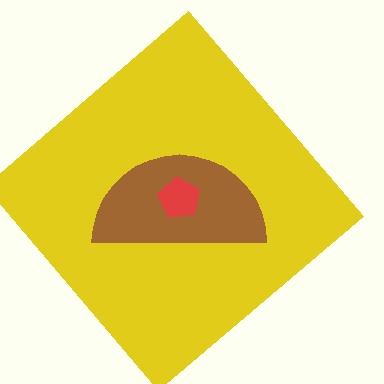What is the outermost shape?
The yellow diamond.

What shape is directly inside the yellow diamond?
The brown semicircle.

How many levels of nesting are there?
3.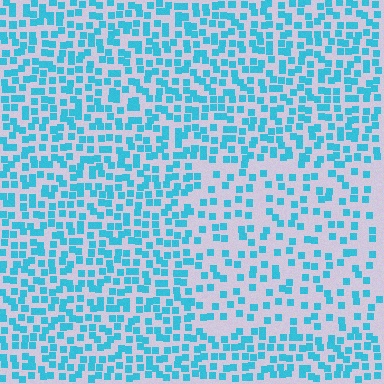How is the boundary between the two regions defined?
The boundary is defined by a change in element density (approximately 1.8x ratio). All elements are the same color, size, and shape.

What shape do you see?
I see a rectangle.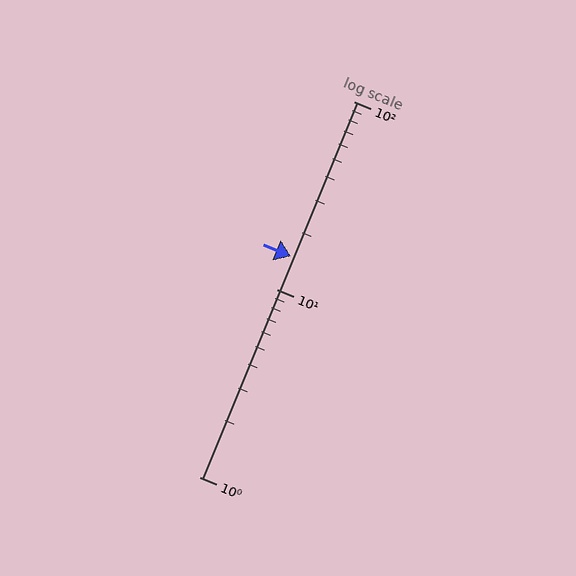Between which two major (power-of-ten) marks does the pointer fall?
The pointer is between 10 and 100.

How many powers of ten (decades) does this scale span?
The scale spans 2 decades, from 1 to 100.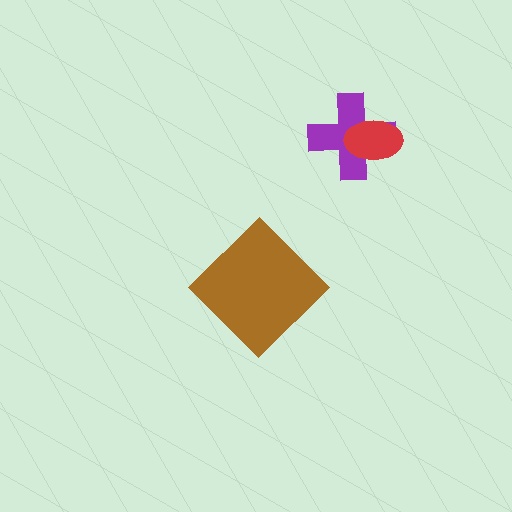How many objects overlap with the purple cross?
1 object overlaps with the purple cross.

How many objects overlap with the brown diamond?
0 objects overlap with the brown diamond.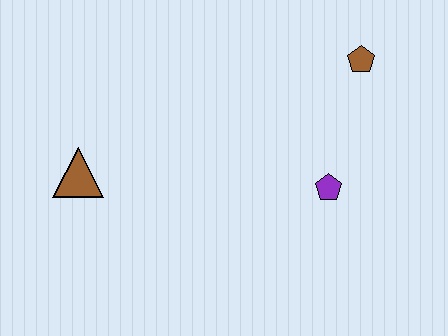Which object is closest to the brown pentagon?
The purple pentagon is closest to the brown pentagon.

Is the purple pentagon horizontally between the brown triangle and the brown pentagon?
Yes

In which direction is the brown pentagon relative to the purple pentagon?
The brown pentagon is above the purple pentagon.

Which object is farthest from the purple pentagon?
The brown triangle is farthest from the purple pentagon.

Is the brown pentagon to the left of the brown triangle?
No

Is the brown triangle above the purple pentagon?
Yes